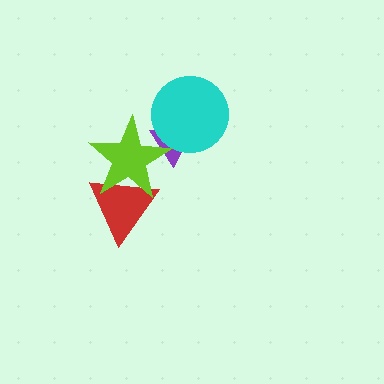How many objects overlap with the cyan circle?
1 object overlaps with the cyan circle.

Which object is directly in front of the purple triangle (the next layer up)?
The cyan circle is directly in front of the purple triangle.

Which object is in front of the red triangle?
The lime star is in front of the red triangle.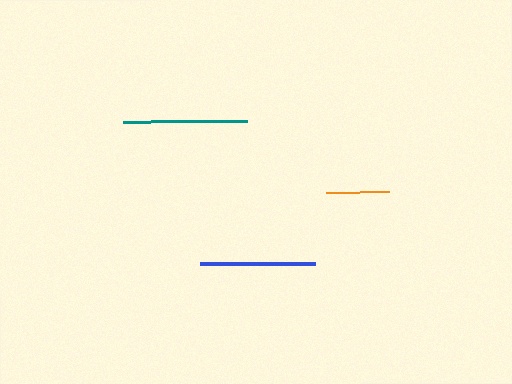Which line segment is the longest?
The teal line is the longest at approximately 124 pixels.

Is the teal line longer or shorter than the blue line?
The teal line is longer than the blue line.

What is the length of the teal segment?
The teal segment is approximately 124 pixels long.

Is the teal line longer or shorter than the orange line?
The teal line is longer than the orange line.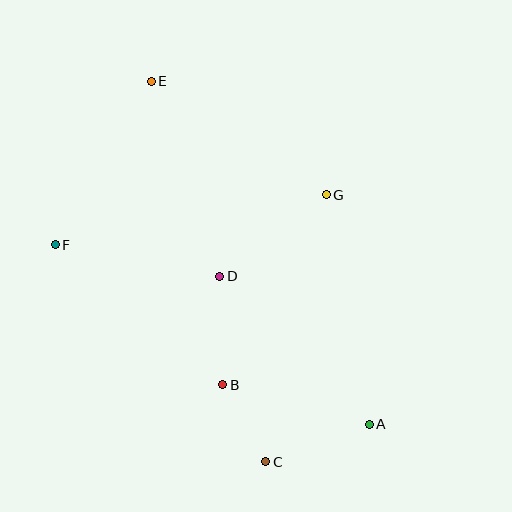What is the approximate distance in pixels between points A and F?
The distance between A and F is approximately 362 pixels.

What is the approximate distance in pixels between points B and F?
The distance between B and F is approximately 218 pixels.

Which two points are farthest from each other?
Points A and E are farthest from each other.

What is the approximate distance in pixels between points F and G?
The distance between F and G is approximately 275 pixels.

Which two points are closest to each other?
Points B and C are closest to each other.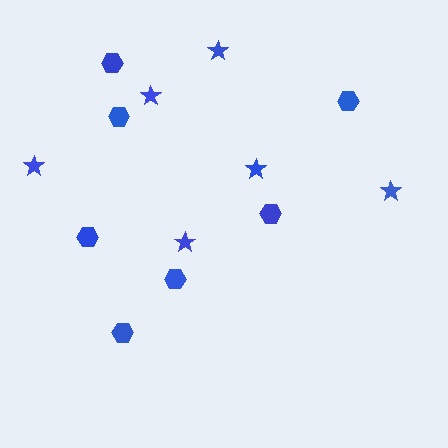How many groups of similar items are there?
There are 2 groups: one group of stars (6) and one group of hexagons (7).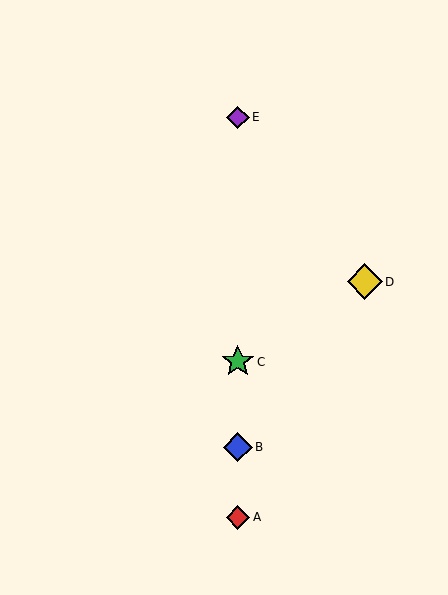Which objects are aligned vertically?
Objects A, B, C, E are aligned vertically.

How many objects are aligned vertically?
4 objects (A, B, C, E) are aligned vertically.